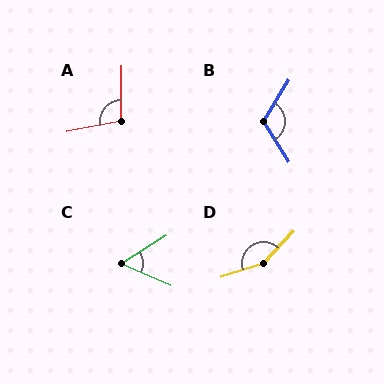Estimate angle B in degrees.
Approximately 116 degrees.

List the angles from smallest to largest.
C (55°), A (102°), B (116°), D (151°).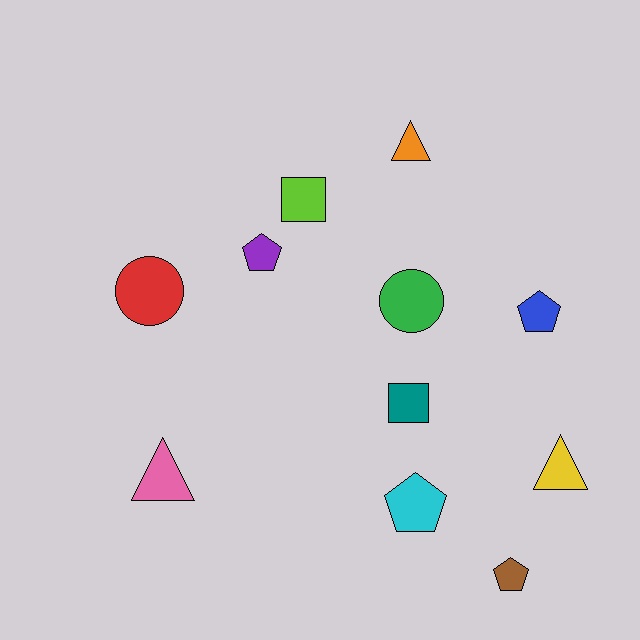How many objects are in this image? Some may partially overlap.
There are 11 objects.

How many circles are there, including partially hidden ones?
There are 2 circles.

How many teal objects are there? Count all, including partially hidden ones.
There is 1 teal object.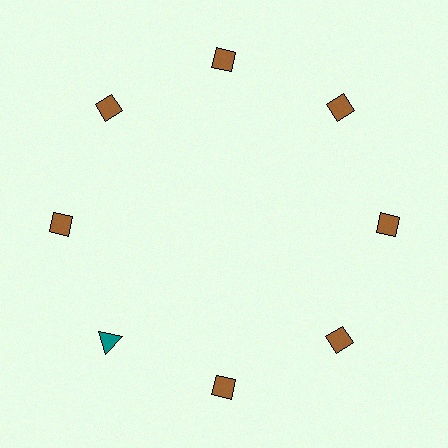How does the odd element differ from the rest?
It differs in both color (teal instead of brown) and shape (triangle instead of diamond).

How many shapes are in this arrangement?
There are 8 shapes arranged in a ring pattern.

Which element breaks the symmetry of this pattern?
The teal triangle at roughly the 8 o'clock position breaks the symmetry. All other shapes are brown diamonds.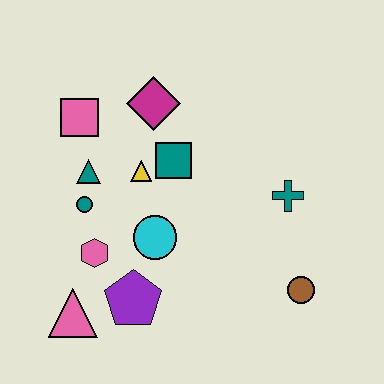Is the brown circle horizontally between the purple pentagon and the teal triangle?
No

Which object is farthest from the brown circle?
The pink square is farthest from the brown circle.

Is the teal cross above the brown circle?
Yes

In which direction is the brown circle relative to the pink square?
The brown circle is to the right of the pink square.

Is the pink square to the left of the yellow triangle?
Yes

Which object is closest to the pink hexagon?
The teal circle is closest to the pink hexagon.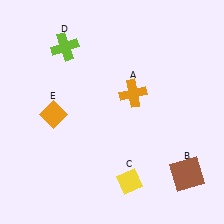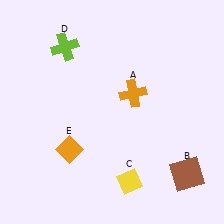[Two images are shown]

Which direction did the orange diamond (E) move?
The orange diamond (E) moved down.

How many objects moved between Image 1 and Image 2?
1 object moved between the two images.